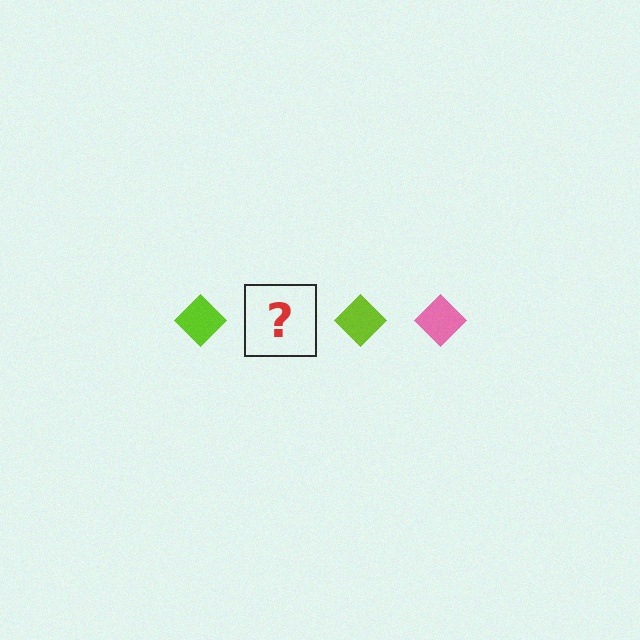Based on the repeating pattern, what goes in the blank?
The blank should be a pink diamond.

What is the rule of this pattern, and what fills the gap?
The rule is that the pattern cycles through lime, pink diamonds. The gap should be filled with a pink diamond.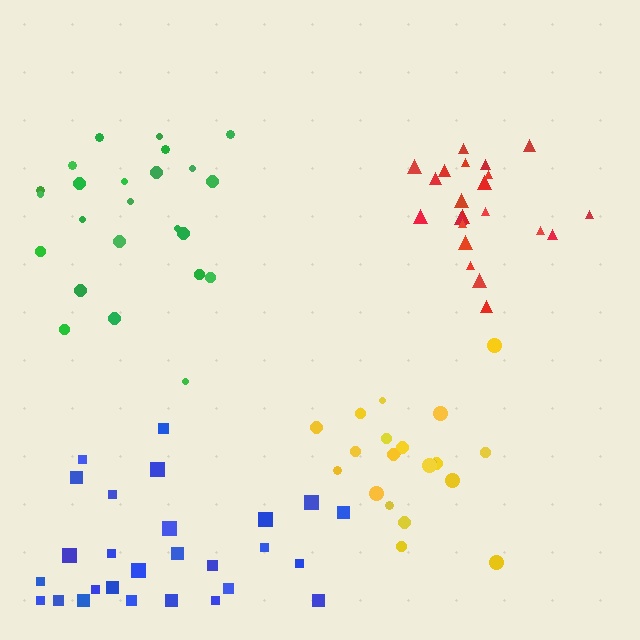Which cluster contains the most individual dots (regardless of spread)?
Blue (27).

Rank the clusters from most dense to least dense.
red, yellow, green, blue.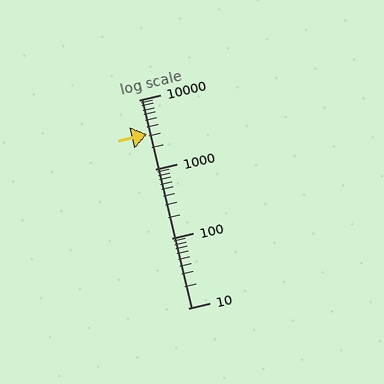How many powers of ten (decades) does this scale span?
The scale spans 3 decades, from 10 to 10000.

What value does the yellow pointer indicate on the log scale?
The pointer indicates approximately 3200.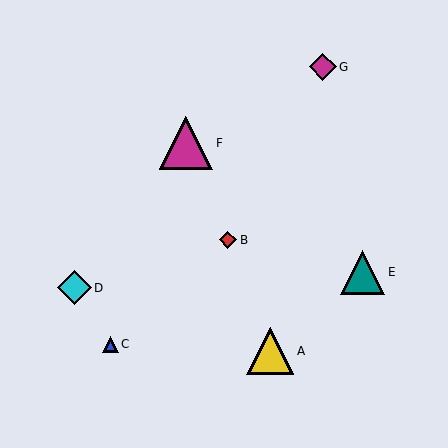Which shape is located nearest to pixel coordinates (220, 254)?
The red diamond (labeled B) at (228, 240) is nearest to that location.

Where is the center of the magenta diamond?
The center of the magenta diamond is at (323, 67).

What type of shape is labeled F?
Shape F is a magenta triangle.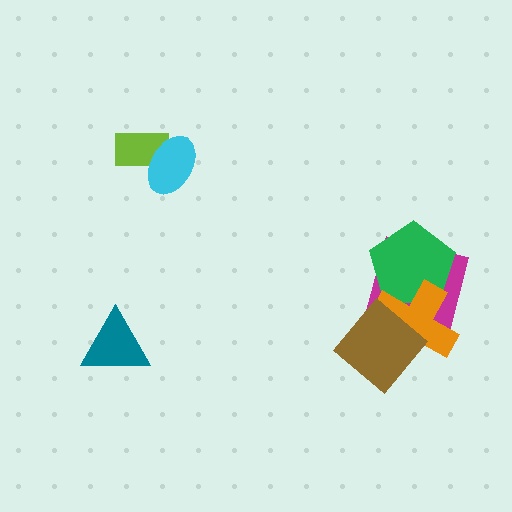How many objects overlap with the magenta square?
3 objects overlap with the magenta square.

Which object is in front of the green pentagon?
The orange cross is in front of the green pentagon.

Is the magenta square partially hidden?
Yes, it is partially covered by another shape.